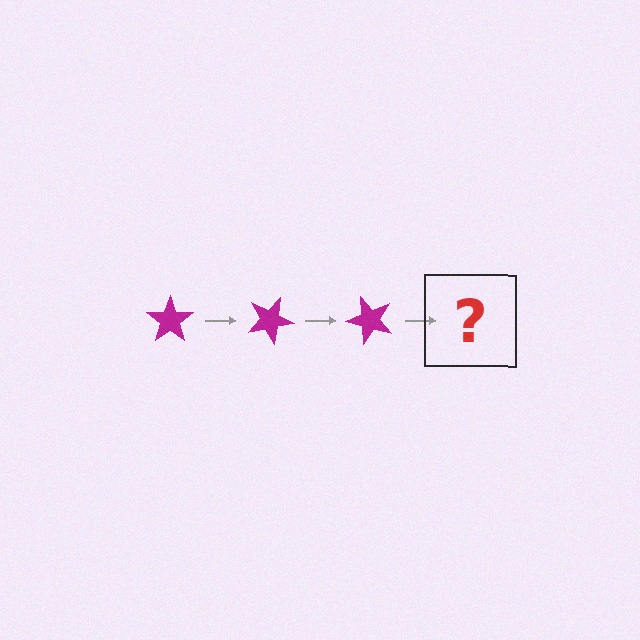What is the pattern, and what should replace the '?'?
The pattern is that the star rotates 25 degrees each step. The '?' should be a magenta star rotated 75 degrees.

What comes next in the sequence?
The next element should be a magenta star rotated 75 degrees.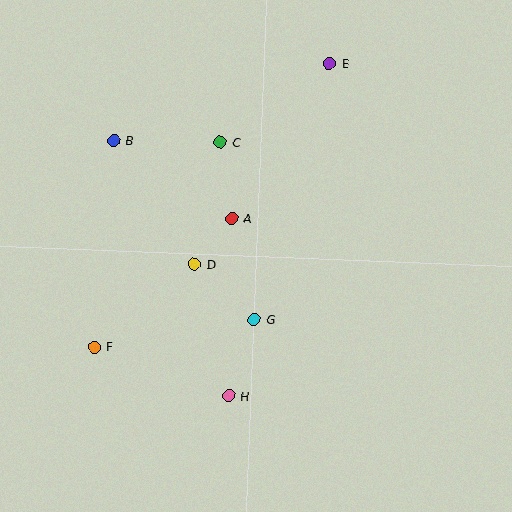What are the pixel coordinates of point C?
Point C is at (220, 142).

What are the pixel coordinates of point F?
Point F is at (95, 347).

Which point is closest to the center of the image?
Point A at (232, 218) is closest to the center.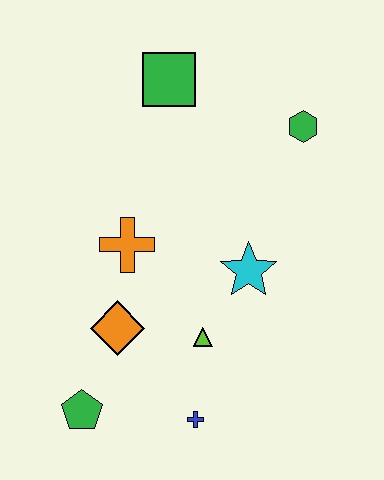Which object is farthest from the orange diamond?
The green hexagon is farthest from the orange diamond.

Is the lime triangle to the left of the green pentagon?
No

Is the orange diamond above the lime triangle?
Yes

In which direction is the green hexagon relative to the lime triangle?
The green hexagon is above the lime triangle.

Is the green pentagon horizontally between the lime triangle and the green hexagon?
No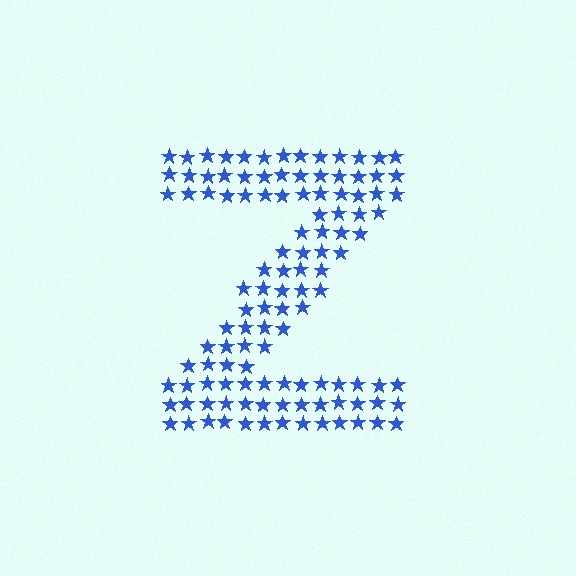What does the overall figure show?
The overall figure shows the letter Z.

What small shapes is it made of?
It is made of small stars.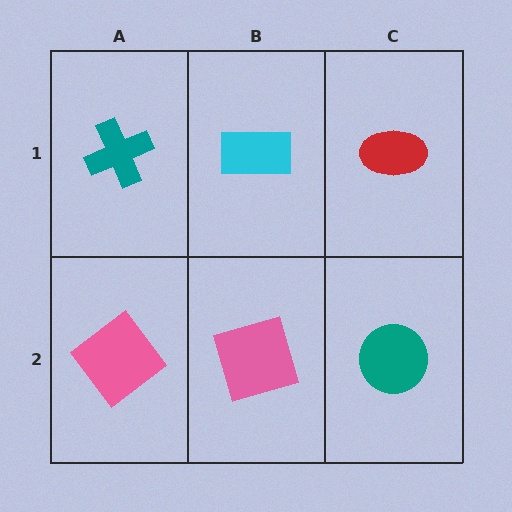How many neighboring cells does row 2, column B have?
3.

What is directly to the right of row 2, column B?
A teal circle.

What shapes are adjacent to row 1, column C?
A teal circle (row 2, column C), a cyan rectangle (row 1, column B).